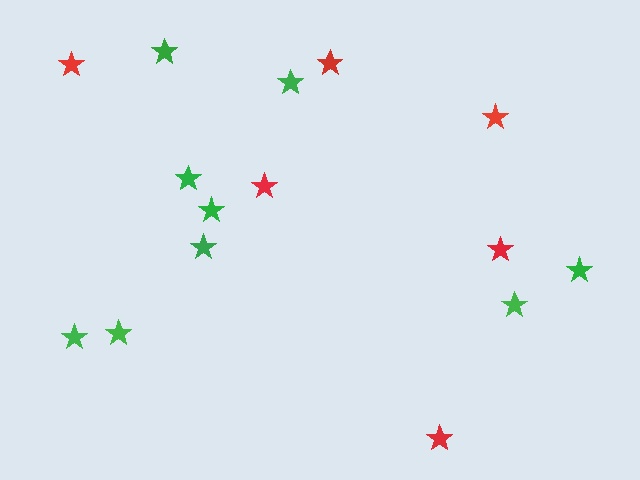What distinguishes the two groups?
There are 2 groups: one group of red stars (6) and one group of green stars (9).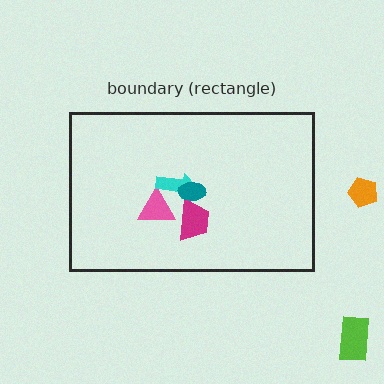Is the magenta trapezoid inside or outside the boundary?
Inside.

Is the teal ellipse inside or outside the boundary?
Inside.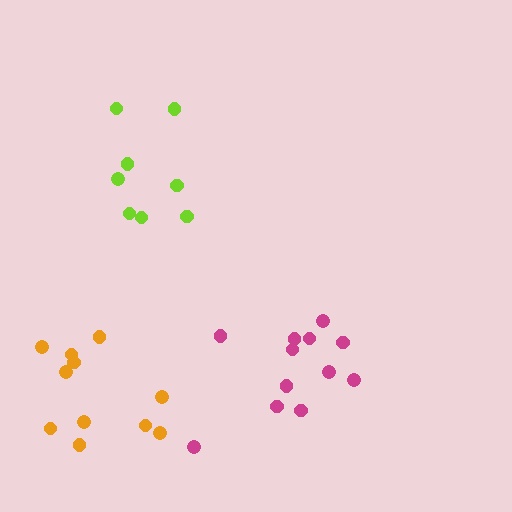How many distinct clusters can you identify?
There are 3 distinct clusters.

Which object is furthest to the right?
The magenta cluster is rightmost.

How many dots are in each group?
Group 1: 8 dots, Group 2: 11 dots, Group 3: 12 dots (31 total).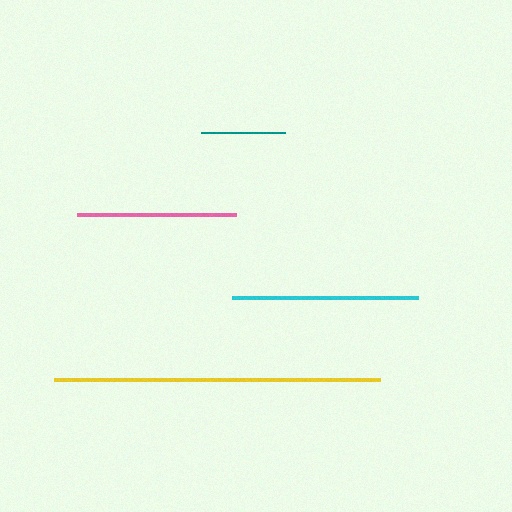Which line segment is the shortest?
The teal line is the shortest at approximately 84 pixels.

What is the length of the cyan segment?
The cyan segment is approximately 186 pixels long.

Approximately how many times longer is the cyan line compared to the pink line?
The cyan line is approximately 1.2 times the length of the pink line.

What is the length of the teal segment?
The teal segment is approximately 84 pixels long.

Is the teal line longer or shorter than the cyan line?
The cyan line is longer than the teal line.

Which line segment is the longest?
The yellow line is the longest at approximately 326 pixels.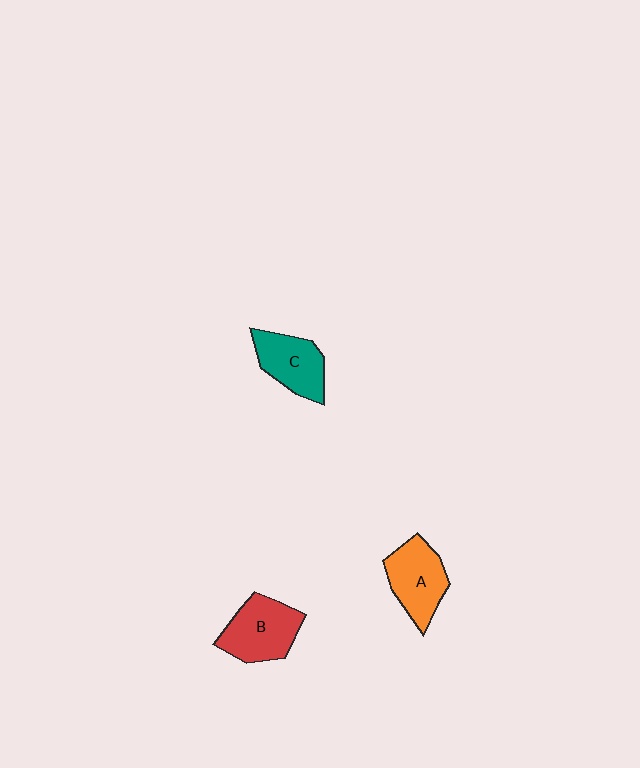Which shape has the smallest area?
Shape C (teal).